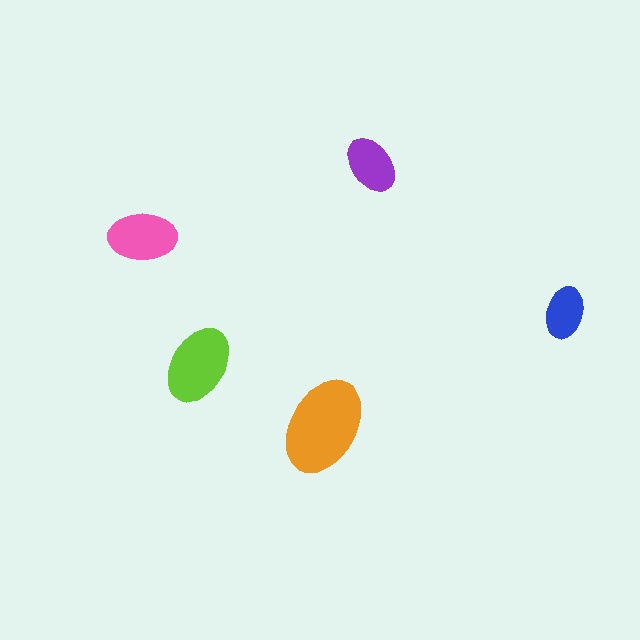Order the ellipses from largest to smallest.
the orange one, the lime one, the pink one, the purple one, the blue one.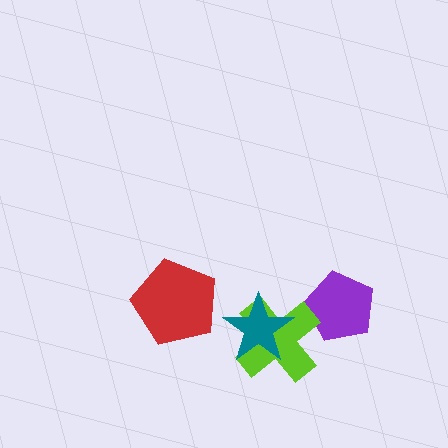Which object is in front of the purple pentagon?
The lime cross is in front of the purple pentagon.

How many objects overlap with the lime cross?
2 objects overlap with the lime cross.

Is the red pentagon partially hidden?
No, no other shape covers it.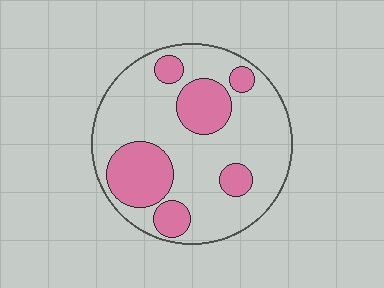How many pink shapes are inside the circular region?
6.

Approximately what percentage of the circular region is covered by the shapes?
Approximately 30%.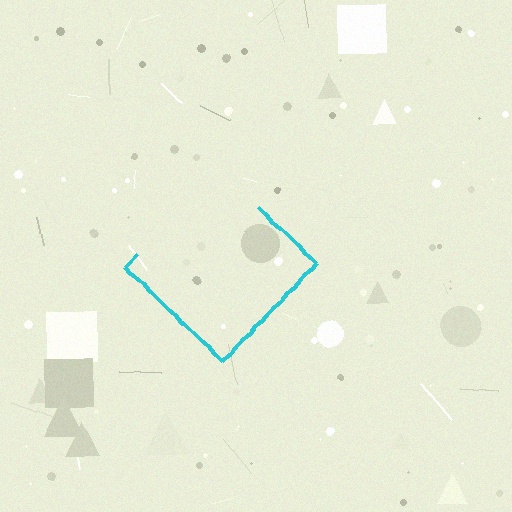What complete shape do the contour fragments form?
The contour fragments form a diamond.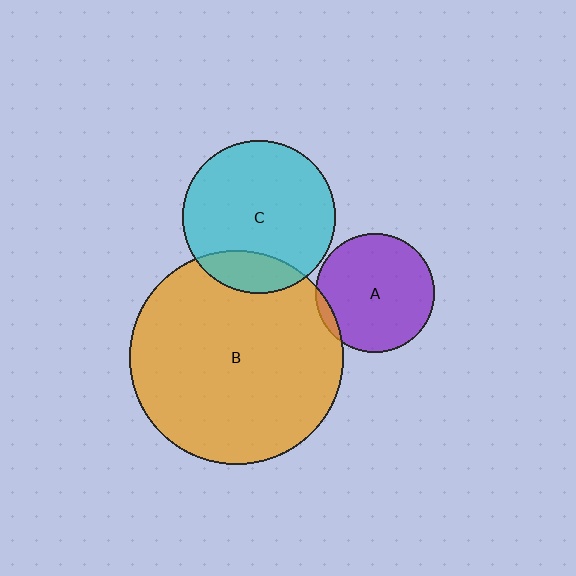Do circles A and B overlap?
Yes.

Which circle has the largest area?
Circle B (orange).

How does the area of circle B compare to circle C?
Approximately 2.0 times.